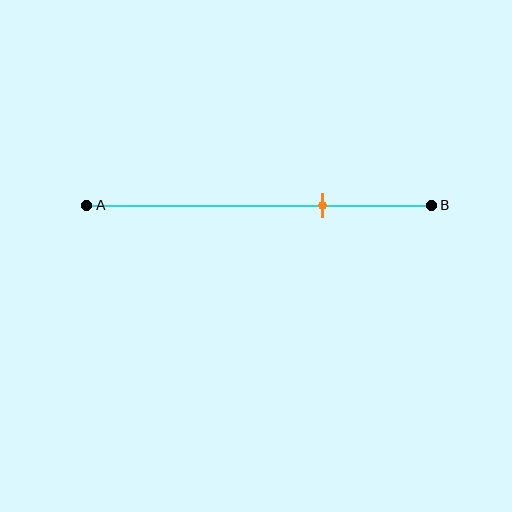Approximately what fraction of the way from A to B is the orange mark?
The orange mark is approximately 70% of the way from A to B.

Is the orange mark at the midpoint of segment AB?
No, the mark is at about 70% from A, not at the 50% midpoint.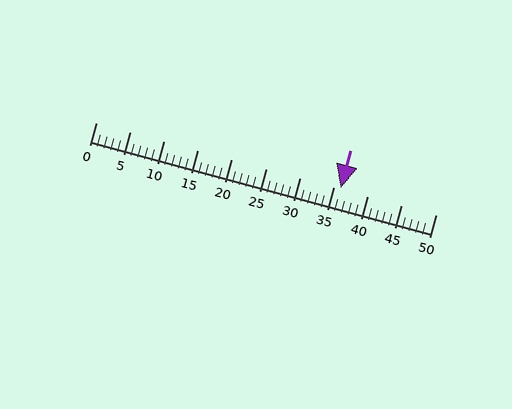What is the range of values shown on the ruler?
The ruler shows values from 0 to 50.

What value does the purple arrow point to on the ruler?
The purple arrow points to approximately 36.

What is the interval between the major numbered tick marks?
The major tick marks are spaced 5 units apart.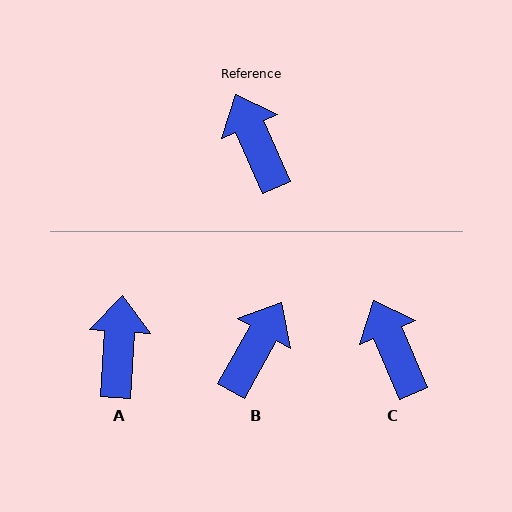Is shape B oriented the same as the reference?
No, it is off by about 53 degrees.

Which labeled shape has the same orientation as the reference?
C.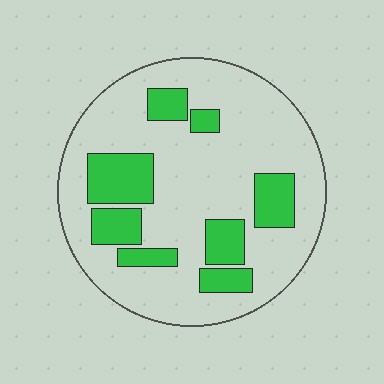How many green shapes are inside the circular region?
8.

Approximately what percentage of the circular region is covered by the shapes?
Approximately 25%.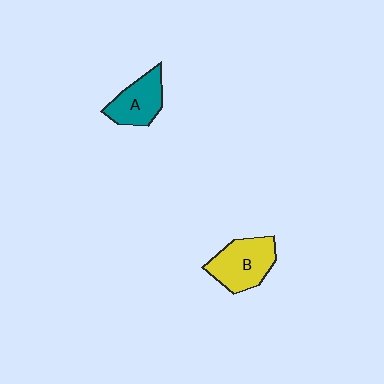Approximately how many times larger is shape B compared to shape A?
Approximately 1.3 times.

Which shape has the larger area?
Shape B (yellow).